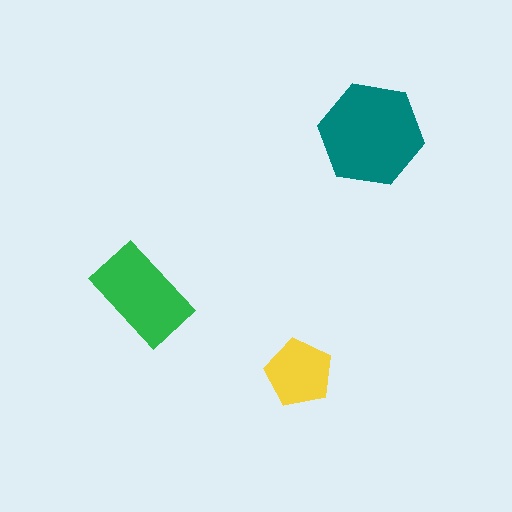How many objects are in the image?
There are 3 objects in the image.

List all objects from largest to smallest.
The teal hexagon, the green rectangle, the yellow pentagon.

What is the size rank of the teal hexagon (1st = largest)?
1st.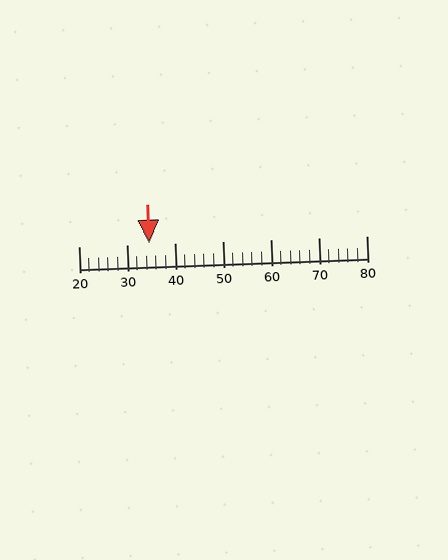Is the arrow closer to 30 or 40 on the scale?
The arrow is closer to 30.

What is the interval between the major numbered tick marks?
The major tick marks are spaced 10 units apart.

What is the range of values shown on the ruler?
The ruler shows values from 20 to 80.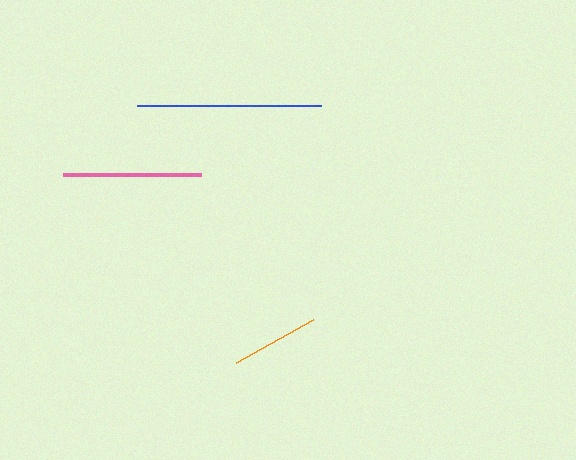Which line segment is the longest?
The blue line is the longest at approximately 184 pixels.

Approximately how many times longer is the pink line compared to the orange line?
The pink line is approximately 1.6 times the length of the orange line.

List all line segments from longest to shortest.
From longest to shortest: blue, pink, orange.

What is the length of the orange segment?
The orange segment is approximately 88 pixels long.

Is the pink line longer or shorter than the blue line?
The blue line is longer than the pink line.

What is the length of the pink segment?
The pink segment is approximately 138 pixels long.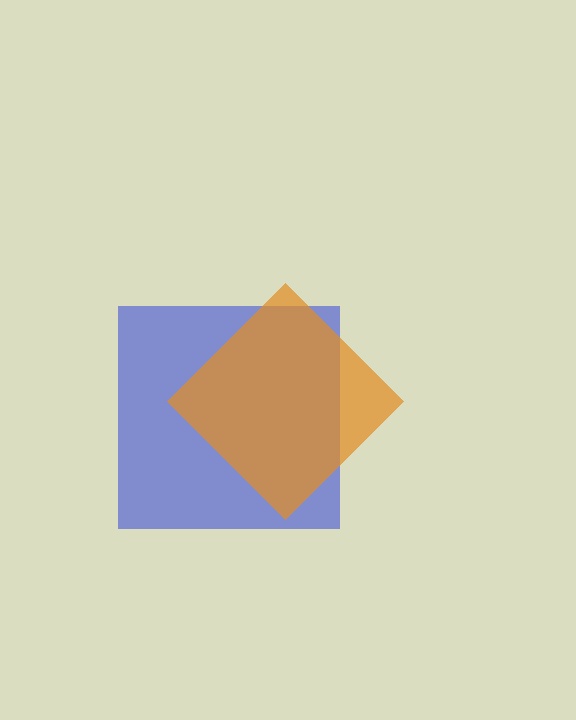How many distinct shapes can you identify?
There are 2 distinct shapes: a blue square, an orange diamond.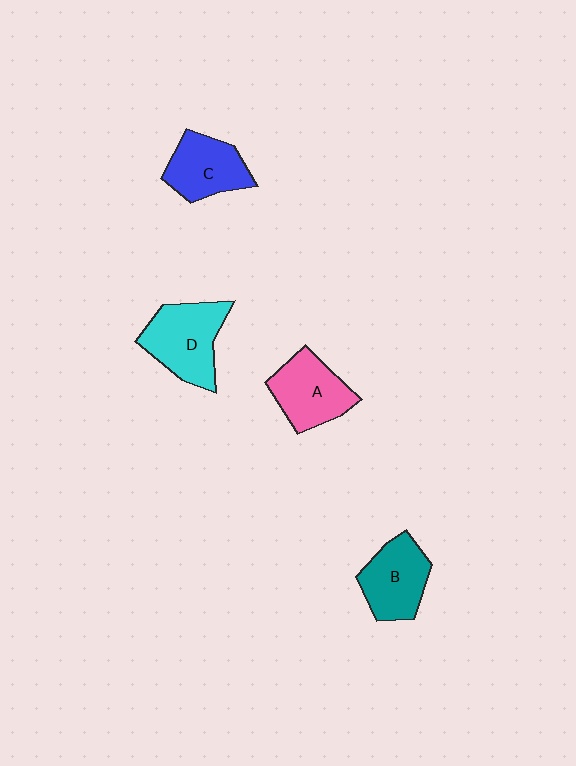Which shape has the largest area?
Shape D (cyan).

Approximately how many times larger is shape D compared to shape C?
Approximately 1.2 times.